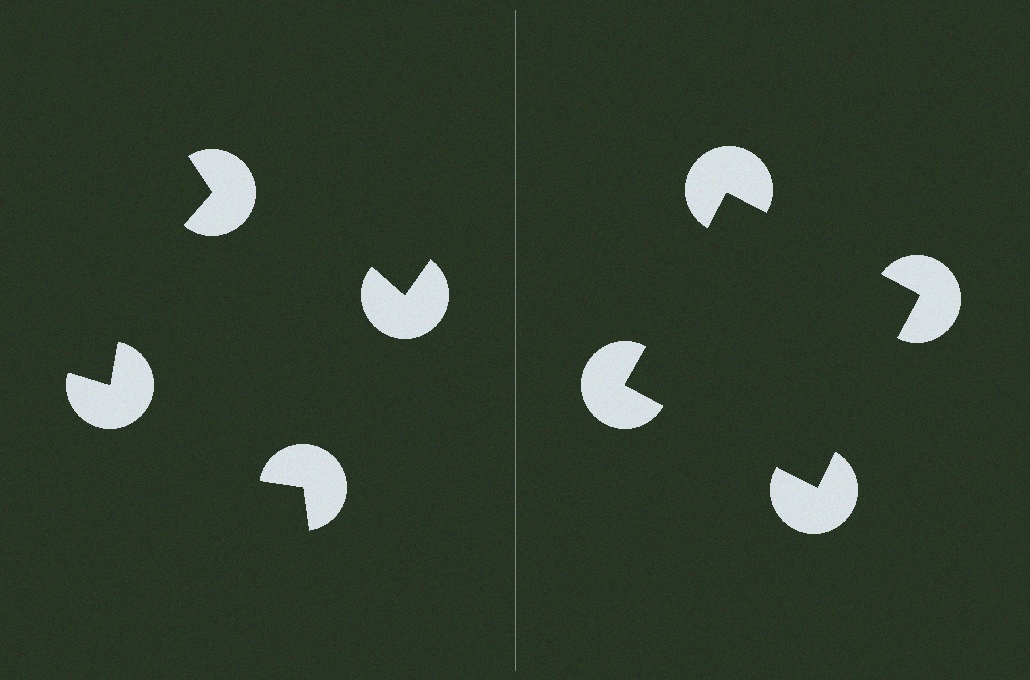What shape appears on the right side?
An illusory square.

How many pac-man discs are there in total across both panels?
8 — 4 on each side.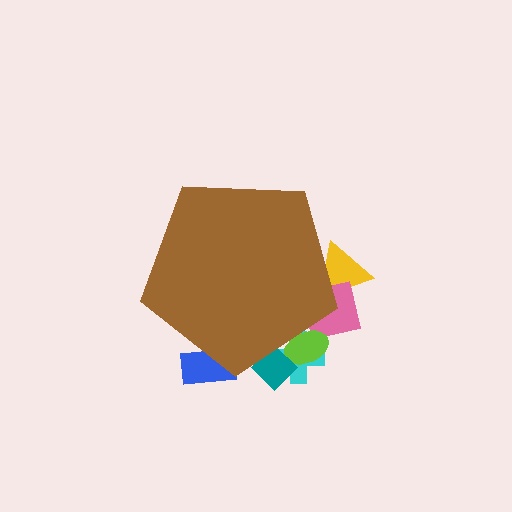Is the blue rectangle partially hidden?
Yes, the blue rectangle is partially hidden behind the brown pentagon.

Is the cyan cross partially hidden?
Yes, the cyan cross is partially hidden behind the brown pentagon.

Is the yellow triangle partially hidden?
Yes, the yellow triangle is partially hidden behind the brown pentagon.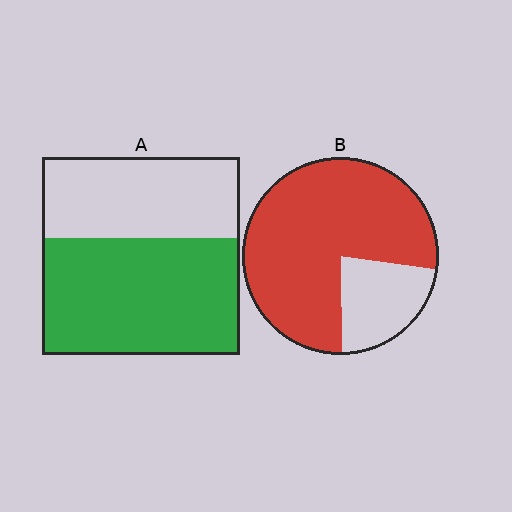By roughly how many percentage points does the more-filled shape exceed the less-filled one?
By roughly 20 percentage points (B over A).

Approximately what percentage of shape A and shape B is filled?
A is approximately 60% and B is approximately 80%.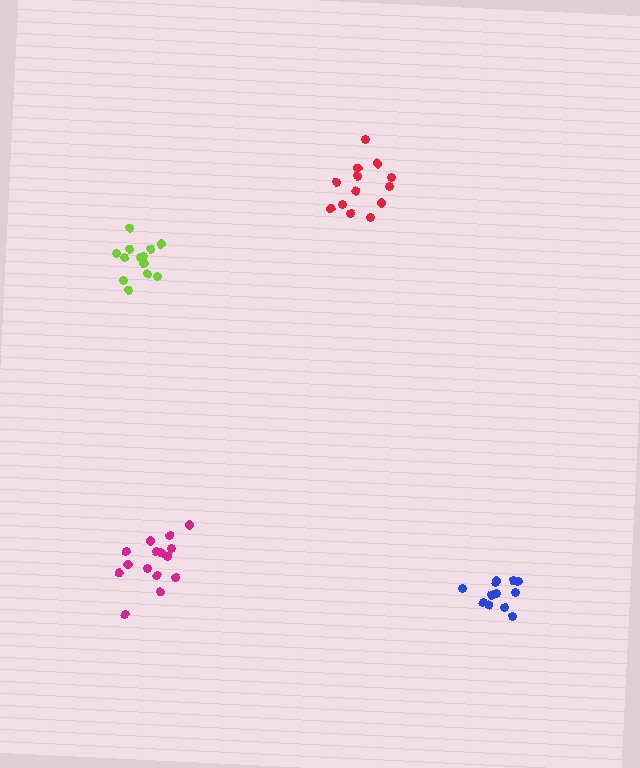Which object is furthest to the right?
The blue cluster is rightmost.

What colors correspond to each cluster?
The clusters are colored: blue, magenta, red, lime.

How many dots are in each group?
Group 1: 13 dots, Group 2: 15 dots, Group 3: 13 dots, Group 4: 13 dots (54 total).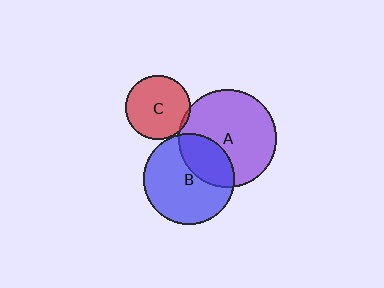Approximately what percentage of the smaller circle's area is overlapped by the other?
Approximately 5%.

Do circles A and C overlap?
Yes.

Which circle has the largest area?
Circle A (purple).